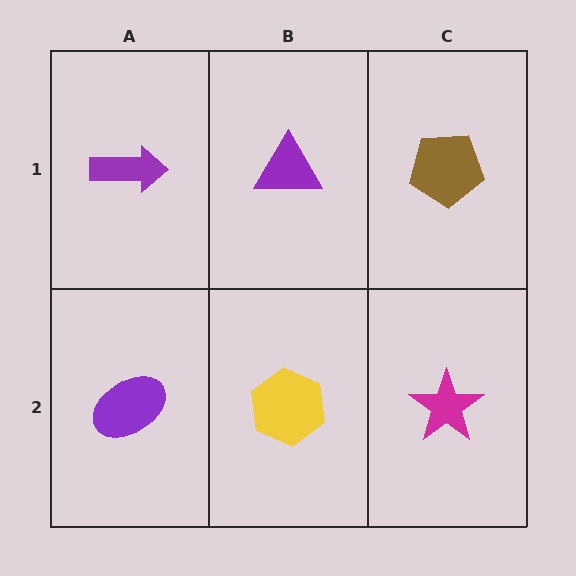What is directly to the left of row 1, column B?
A purple arrow.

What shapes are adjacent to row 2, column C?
A brown pentagon (row 1, column C), a yellow hexagon (row 2, column B).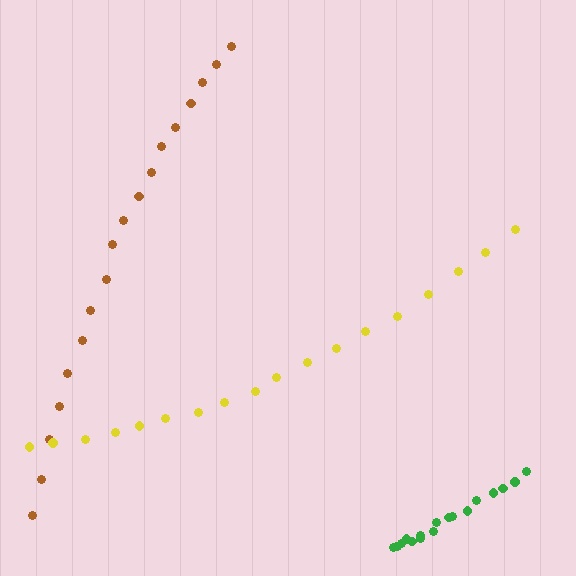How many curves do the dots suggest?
There are 3 distinct paths.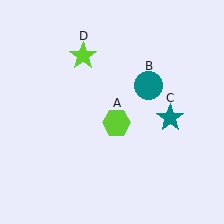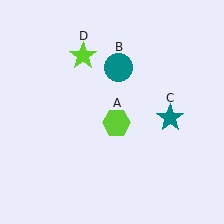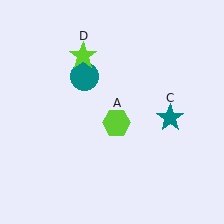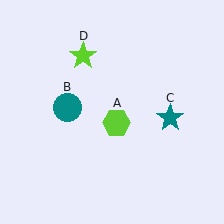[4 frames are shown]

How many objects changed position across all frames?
1 object changed position: teal circle (object B).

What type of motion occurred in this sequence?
The teal circle (object B) rotated counterclockwise around the center of the scene.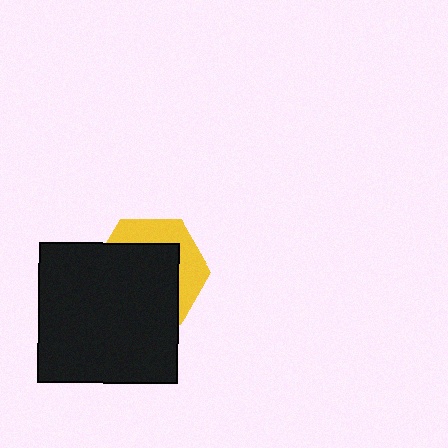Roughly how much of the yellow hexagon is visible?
A small part of it is visible (roughly 35%).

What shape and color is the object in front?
The object in front is a black square.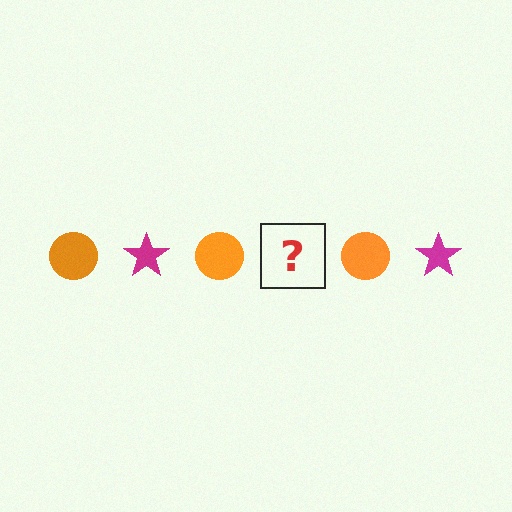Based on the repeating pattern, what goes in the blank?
The blank should be a magenta star.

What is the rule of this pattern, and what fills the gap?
The rule is that the pattern alternates between orange circle and magenta star. The gap should be filled with a magenta star.